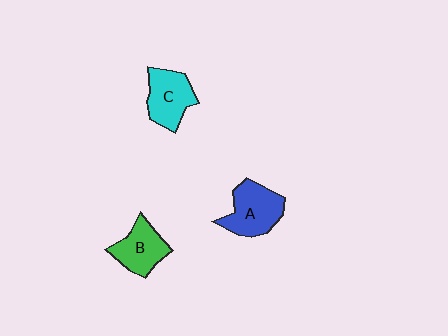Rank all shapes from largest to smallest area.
From largest to smallest: A (blue), C (cyan), B (green).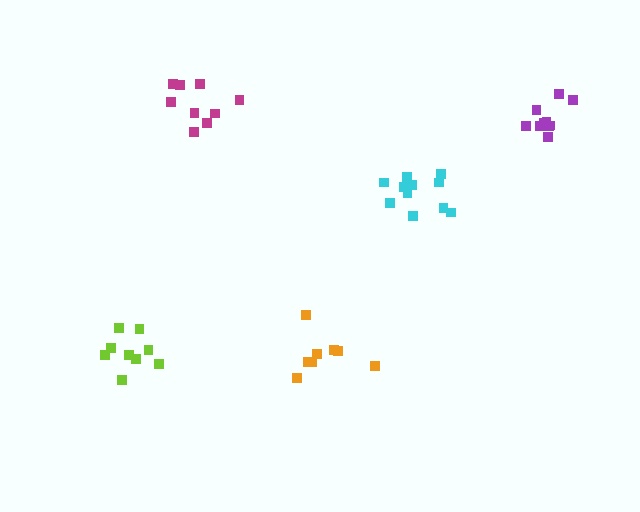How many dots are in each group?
Group 1: 9 dots, Group 2: 9 dots, Group 3: 10 dots, Group 4: 11 dots, Group 5: 8 dots (47 total).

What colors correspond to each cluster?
The clusters are colored: lime, magenta, purple, cyan, orange.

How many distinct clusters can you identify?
There are 5 distinct clusters.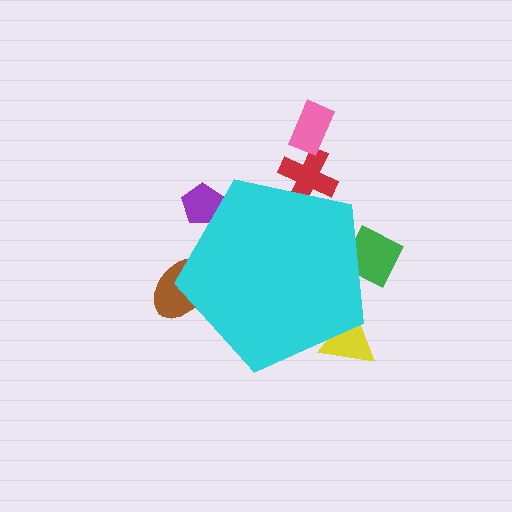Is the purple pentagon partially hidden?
Yes, the purple pentagon is partially hidden behind the cyan pentagon.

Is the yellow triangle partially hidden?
Yes, the yellow triangle is partially hidden behind the cyan pentagon.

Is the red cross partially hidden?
Yes, the red cross is partially hidden behind the cyan pentagon.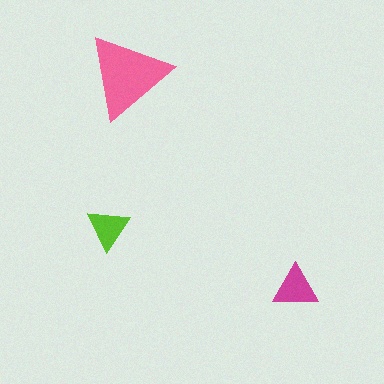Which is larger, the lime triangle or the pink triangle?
The pink one.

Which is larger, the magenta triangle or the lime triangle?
The magenta one.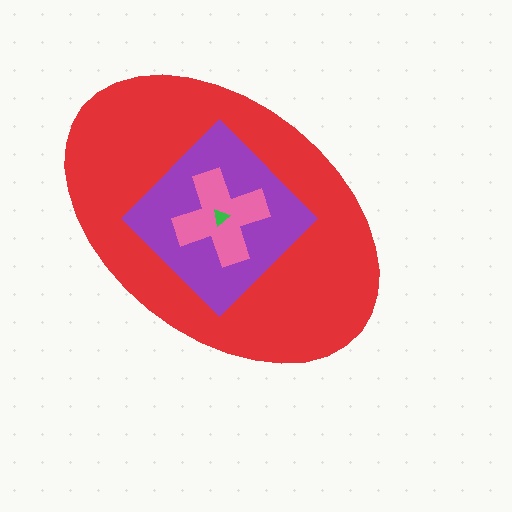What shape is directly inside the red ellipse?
The purple diamond.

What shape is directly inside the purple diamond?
The pink cross.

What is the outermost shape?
The red ellipse.